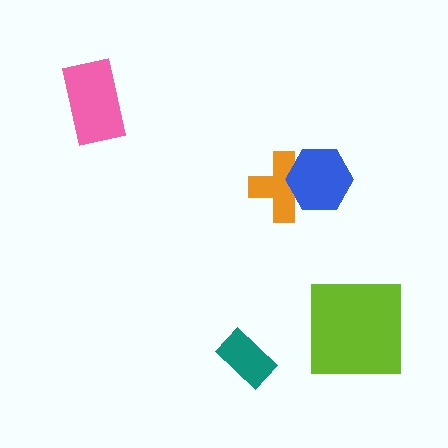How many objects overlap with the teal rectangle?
0 objects overlap with the teal rectangle.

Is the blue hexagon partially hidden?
No, no other shape covers it.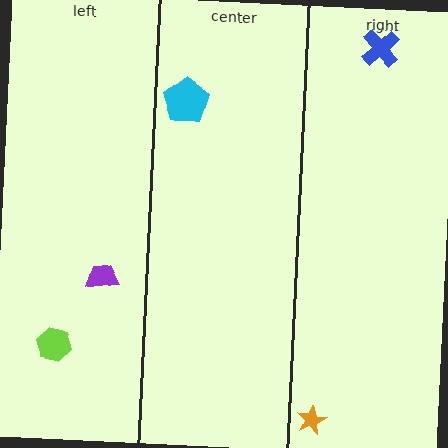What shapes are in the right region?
The blue cross, the orange star.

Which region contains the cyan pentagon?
The center region.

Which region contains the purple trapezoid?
The left region.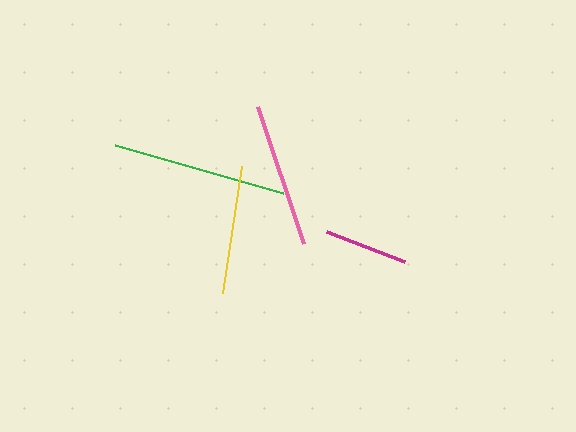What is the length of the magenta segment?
The magenta segment is approximately 83 pixels long.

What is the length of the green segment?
The green segment is approximately 174 pixels long.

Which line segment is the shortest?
The magenta line is the shortest at approximately 83 pixels.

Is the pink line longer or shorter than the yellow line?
The pink line is longer than the yellow line.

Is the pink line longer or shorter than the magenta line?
The pink line is longer than the magenta line.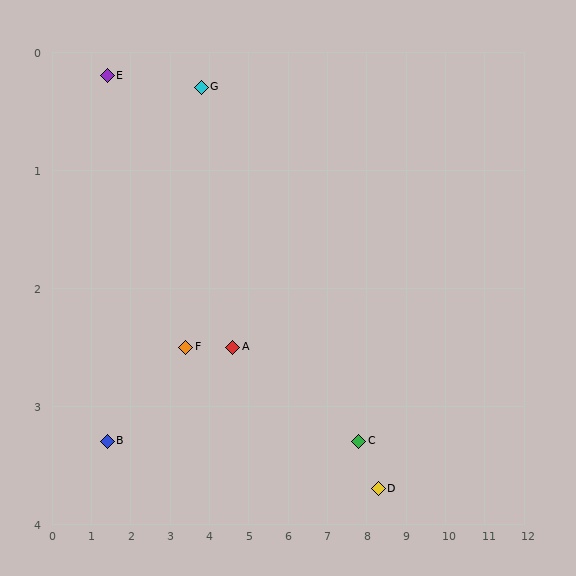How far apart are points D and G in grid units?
Points D and G are about 5.6 grid units apart.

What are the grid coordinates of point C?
Point C is at approximately (7.8, 3.3).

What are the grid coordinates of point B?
Point B is at approximately (1.4, 3.3).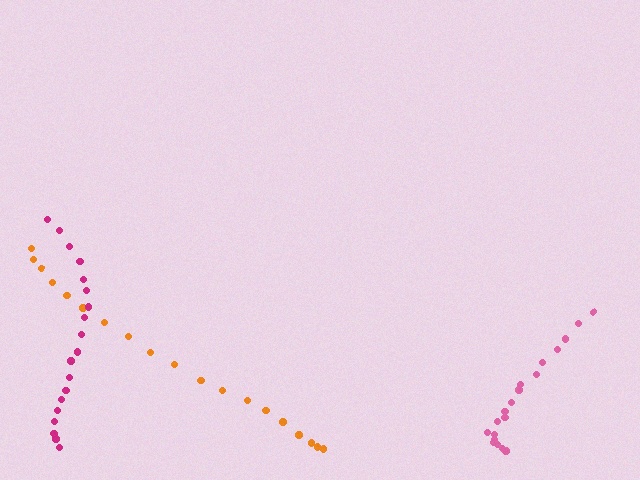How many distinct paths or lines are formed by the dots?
There are 3 distinct paths.